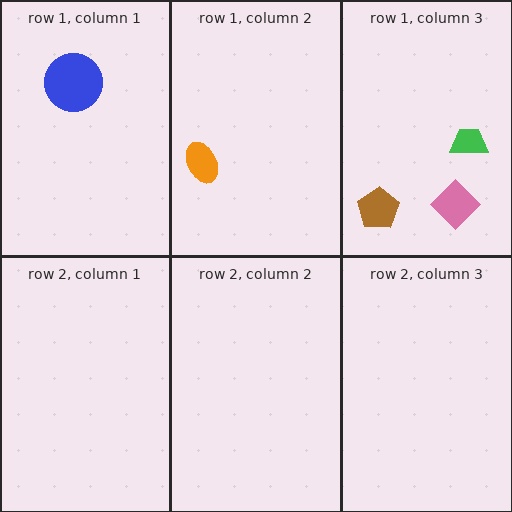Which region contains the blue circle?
The row 1, column 1 region.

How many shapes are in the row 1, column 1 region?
1.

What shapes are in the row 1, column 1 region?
The blue circle.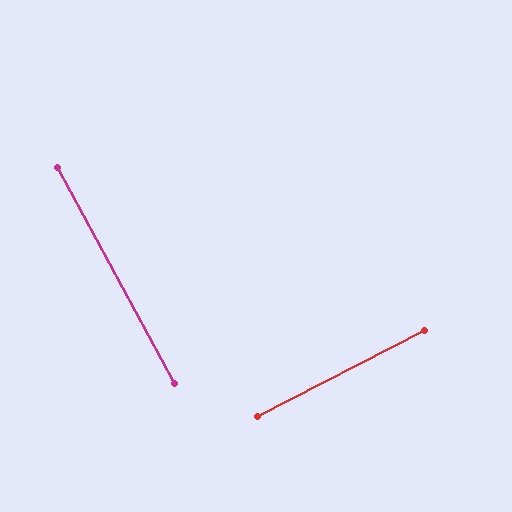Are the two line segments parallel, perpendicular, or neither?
Perpendicular — they meet at approximately 89°.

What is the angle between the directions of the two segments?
Approximately 89 degrees.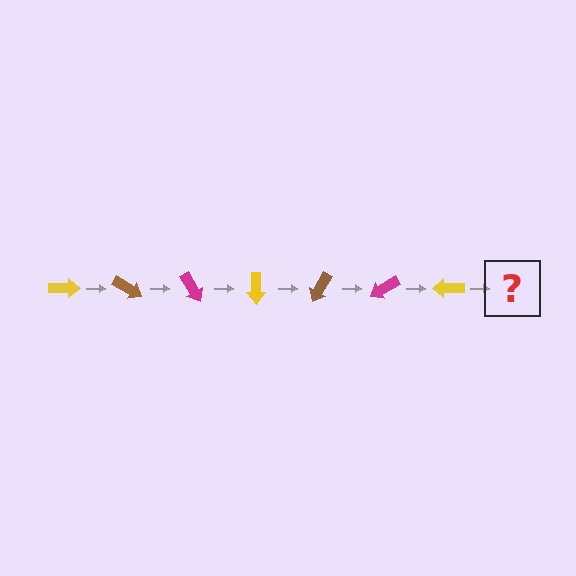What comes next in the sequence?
The next element should be a brown arrow, rotated 210 degrees from the start.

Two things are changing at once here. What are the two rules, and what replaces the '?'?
The two rules are that it rotates 30 degrees each step and the color cycles through yellow, brown, and magenta. The '?' should be a brown arrow, rotated 210 degrees from the start.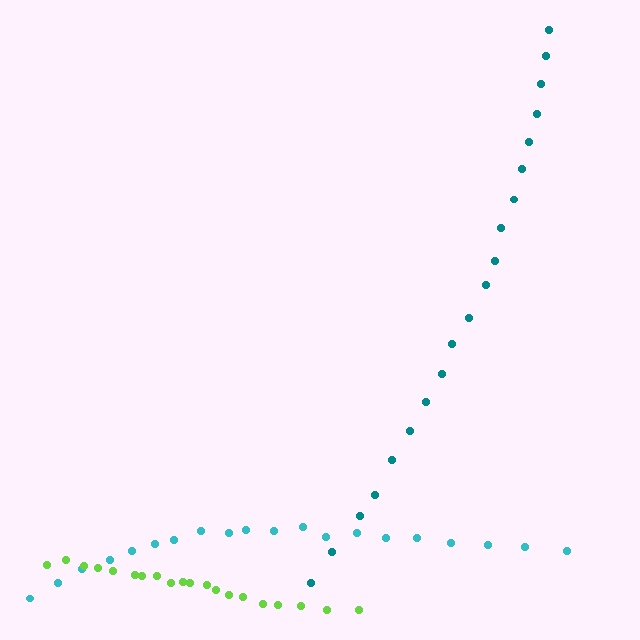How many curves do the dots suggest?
There are 3 distinct paths.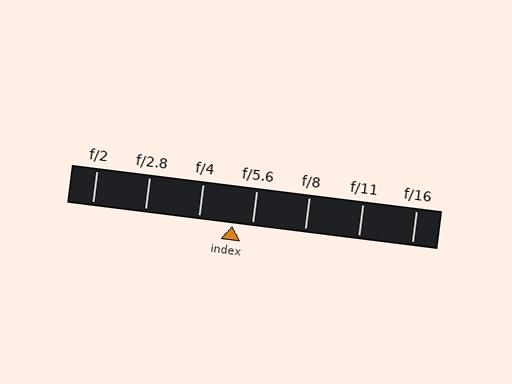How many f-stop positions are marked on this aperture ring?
There are 7 f-stop positions marked.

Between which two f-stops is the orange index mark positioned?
The index mark is between f/4 and f/5.6.